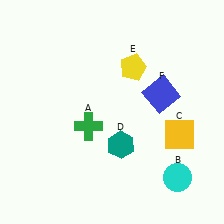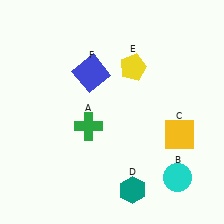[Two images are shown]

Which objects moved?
The objects that moved are: the teal hexagon (D), the blue square (F).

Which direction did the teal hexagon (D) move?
The teal hexagon (D) moved down.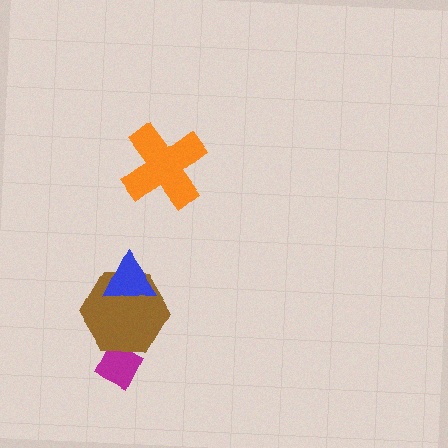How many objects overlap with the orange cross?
0 objects overlap with the orange cross.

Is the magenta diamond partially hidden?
Yes, it is partially covered by another shape.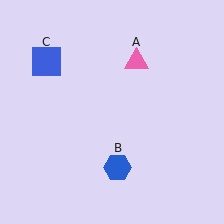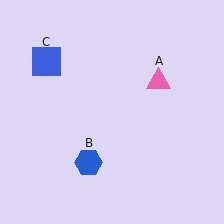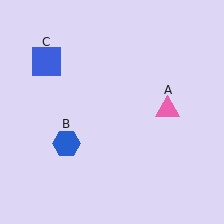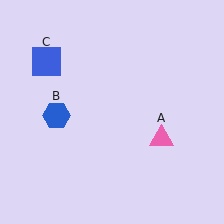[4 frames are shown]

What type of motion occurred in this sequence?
The pink triangle (object A), blue hexagon (object B) rotated clockwise around the center of the scene.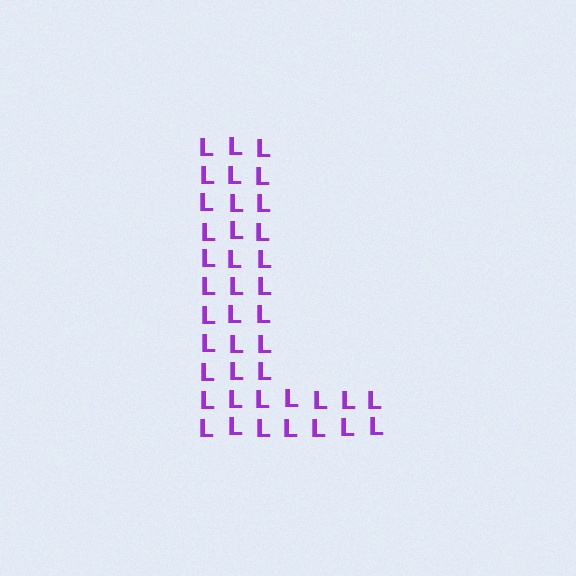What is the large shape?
The large shape is the letter L.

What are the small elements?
The small elements are letter L's.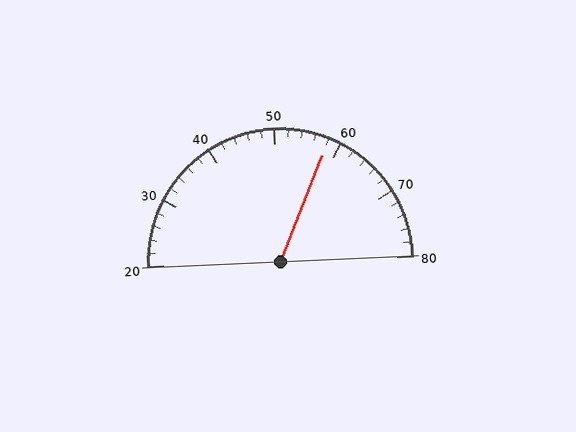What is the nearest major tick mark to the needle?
The nearest major tick mark is 60.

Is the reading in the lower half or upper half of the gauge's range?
The reading is in the upper half of the range (20 to 80).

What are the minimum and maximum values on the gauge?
The gauge ranges from 20 to 80.